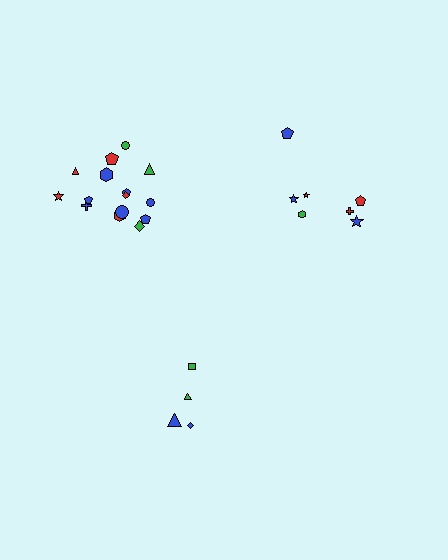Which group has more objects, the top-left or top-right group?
The top-left group.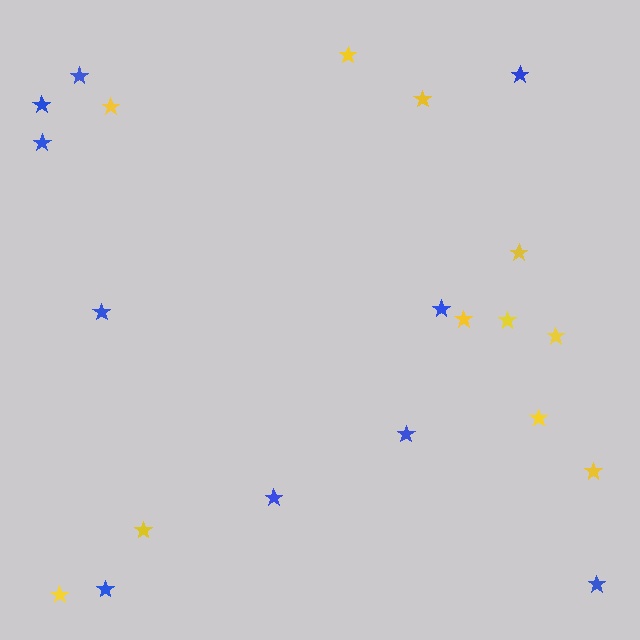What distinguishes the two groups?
There are 2 groups: one group of blue stars (10) and one group of yellow stars (11).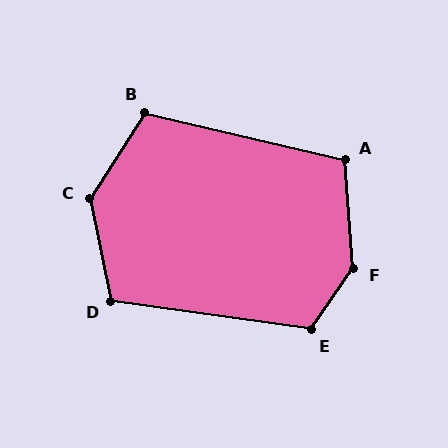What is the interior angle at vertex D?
Approximately 110 degrees (obtuse).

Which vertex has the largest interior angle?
F, at approximately 141 degrees.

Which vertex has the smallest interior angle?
A, at approximately 108 degrees.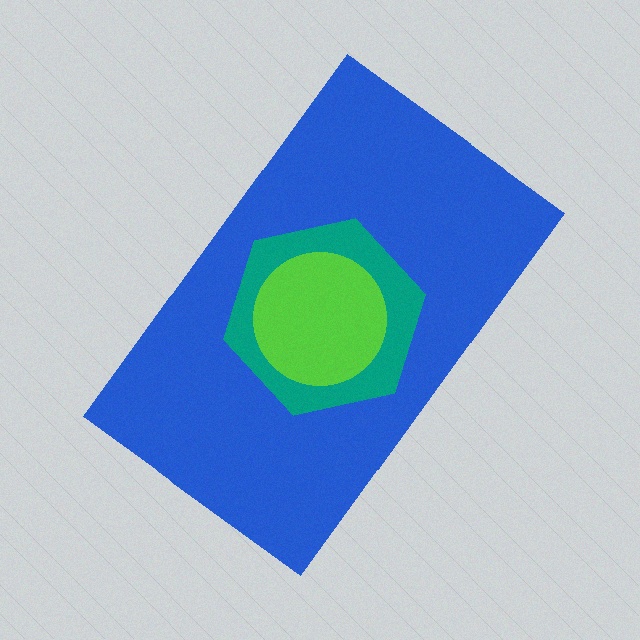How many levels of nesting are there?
3.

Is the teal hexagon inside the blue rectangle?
Yes.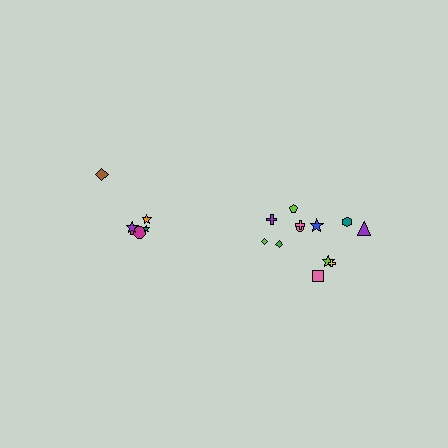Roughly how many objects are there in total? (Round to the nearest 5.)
Roughly 20 objects in total.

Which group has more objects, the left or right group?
The right group.